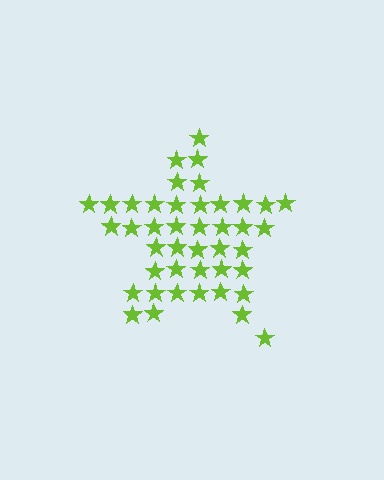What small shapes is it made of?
It is made of small stars.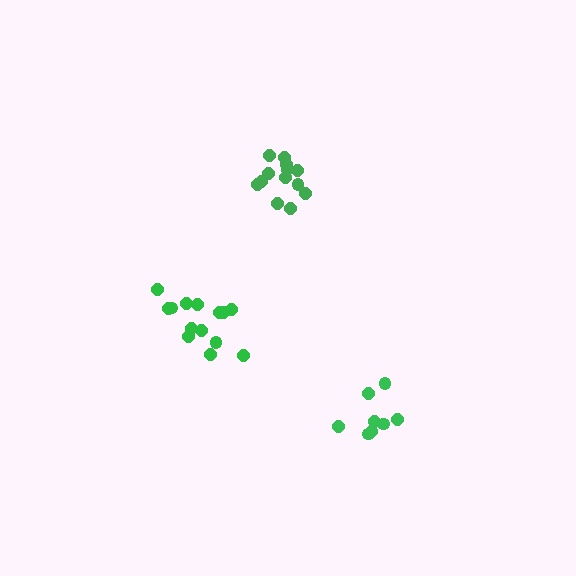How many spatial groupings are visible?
There are 3 spatial groupings.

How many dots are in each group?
Group 1: 14 dots, Group 2: 8 dots, Group 3: 13 dots (35 total).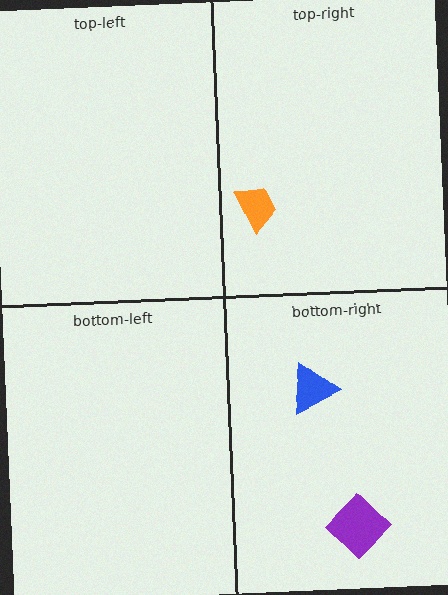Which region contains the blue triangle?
The bottom-right region.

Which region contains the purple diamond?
The bottom-right region.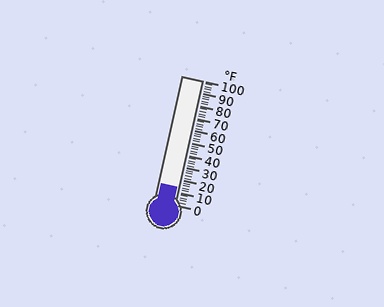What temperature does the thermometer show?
The thermometer shows approximately 14°F.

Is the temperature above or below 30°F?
The temperature is below 30°F.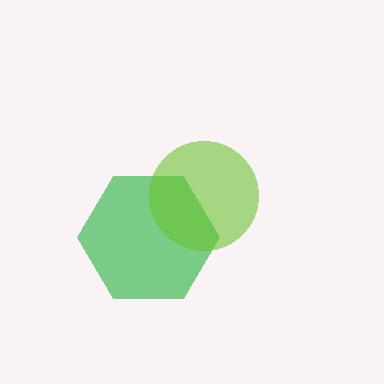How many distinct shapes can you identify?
There are 2 distinct shapes: a green hexagon, a lime circle.